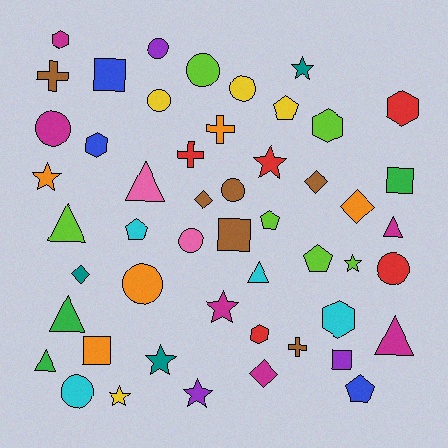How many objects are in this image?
There are 50 objects.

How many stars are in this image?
There are 8 stars.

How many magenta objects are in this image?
There are 6 magenta objects.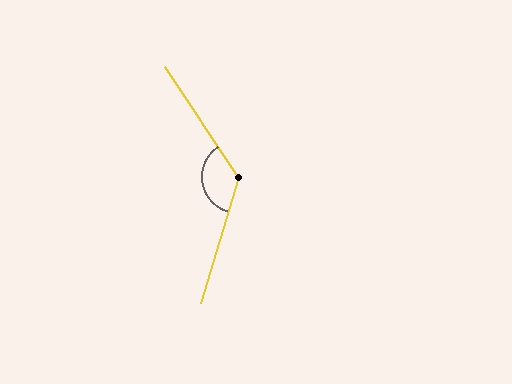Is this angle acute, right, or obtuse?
It is obtuse.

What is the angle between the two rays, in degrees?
Approximately 130 degrees.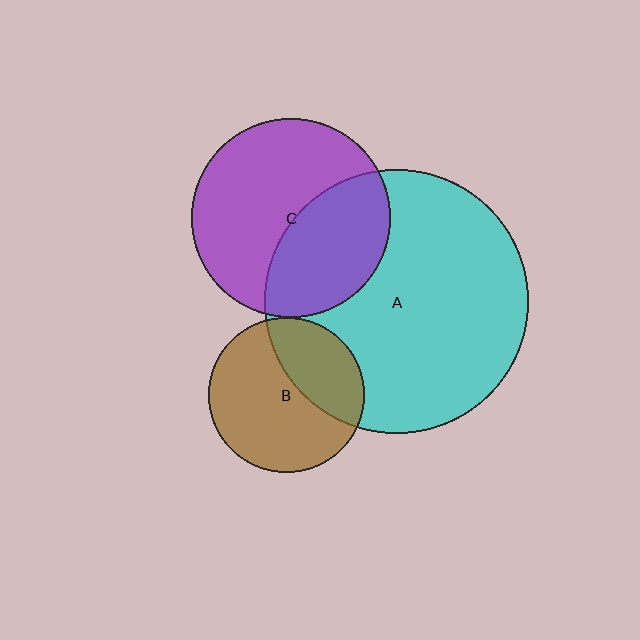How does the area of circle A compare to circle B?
Approximately 2.9 times.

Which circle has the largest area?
Circle A (cyan).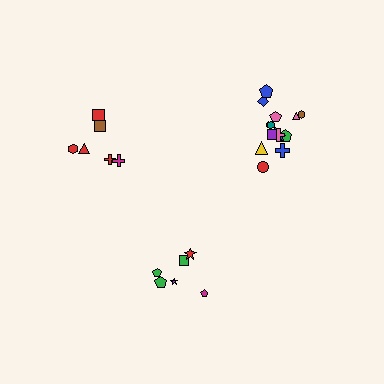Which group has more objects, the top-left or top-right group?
The top-right group.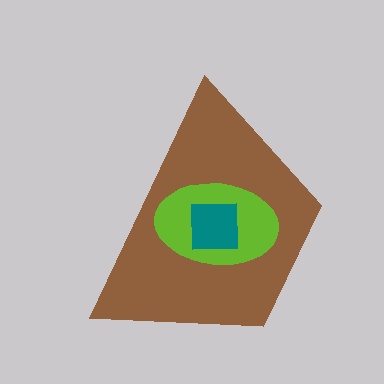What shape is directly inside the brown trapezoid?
The lime ellipse.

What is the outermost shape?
The brown trapezoid.